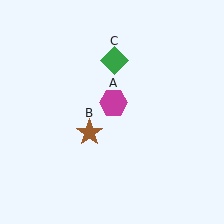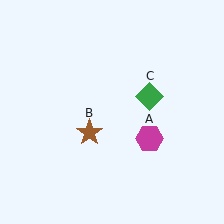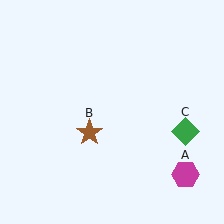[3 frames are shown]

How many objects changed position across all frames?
2 objects changed position: magenta hexagon (object A), green diamond (object C).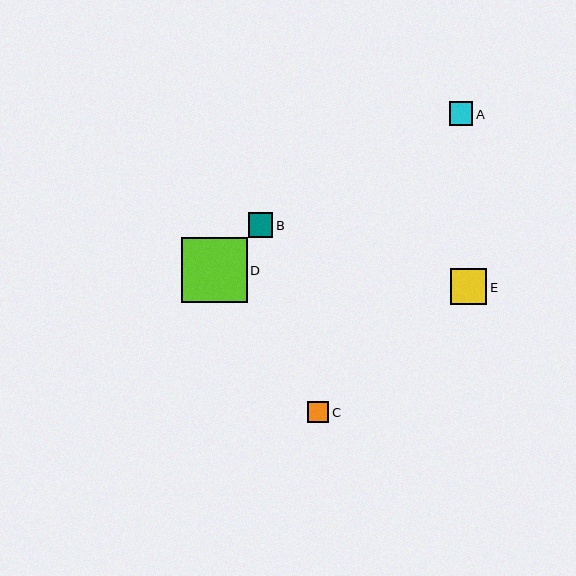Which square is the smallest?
Square C is the smallest with a size of approximately 21 pixels.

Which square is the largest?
Square D is the largest with a size of approximately 65 pixels.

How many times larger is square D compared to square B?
Square D is approximately 2.7 times the size of square B.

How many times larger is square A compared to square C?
Square A is approximately 1.1 times the size of square C.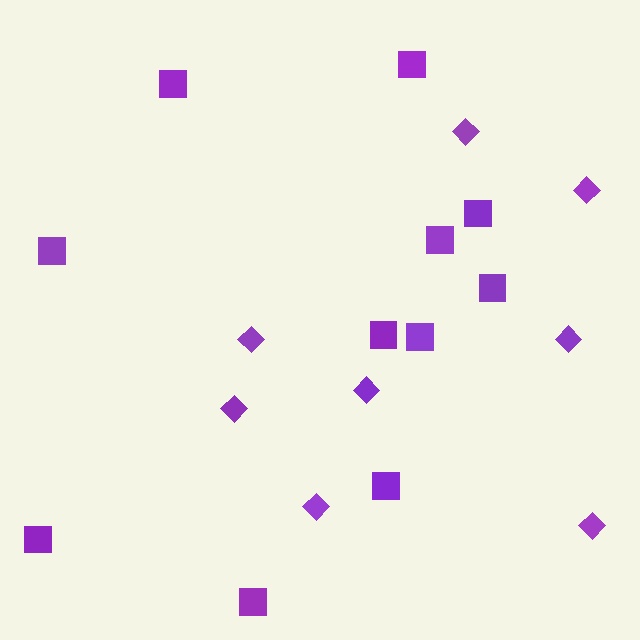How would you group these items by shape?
There are 2 groups: one group of squares (11) and one group of diamonds (8).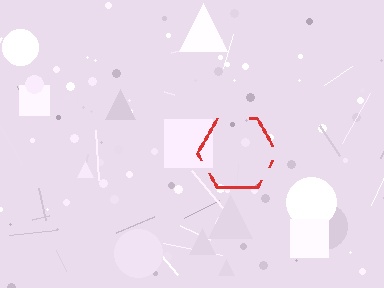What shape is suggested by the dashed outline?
The dashed outline suggests a hexagon.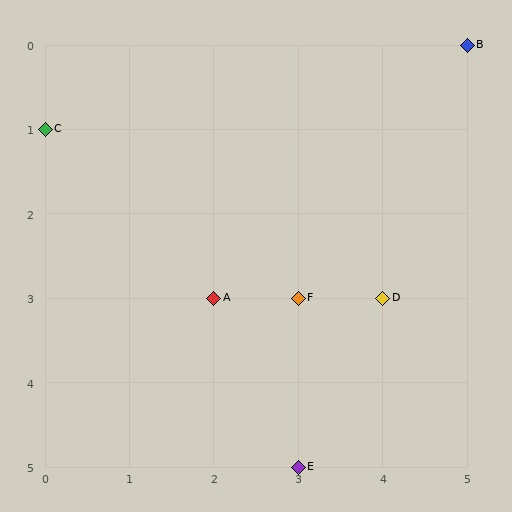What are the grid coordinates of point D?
Point D is at grid coordinates (4, 3).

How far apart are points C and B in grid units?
Points C and B are 5 columns and 1 row apart (about 5.1 grid units diagonally).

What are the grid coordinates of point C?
Point C is at grid coordinates (0, 1).